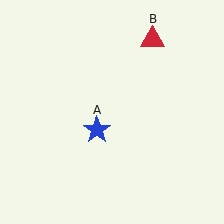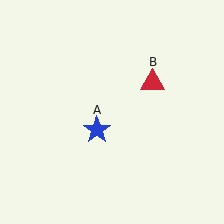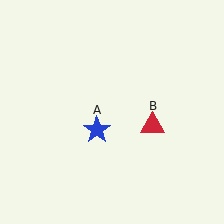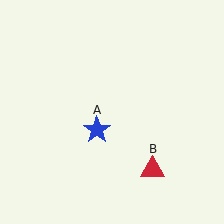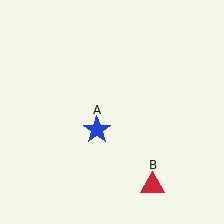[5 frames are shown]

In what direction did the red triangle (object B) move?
The red triangle (object B) moved down.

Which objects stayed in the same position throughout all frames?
Blue star (object A) remained stationary.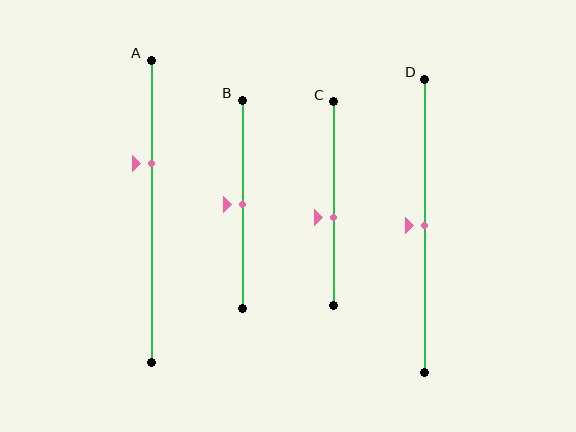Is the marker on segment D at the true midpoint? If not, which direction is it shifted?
Yes, the marker on segment D is at the true midpoint.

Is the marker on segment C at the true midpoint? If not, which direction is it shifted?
No, the marker on segment C is shifted downward by about 7% of the segment length.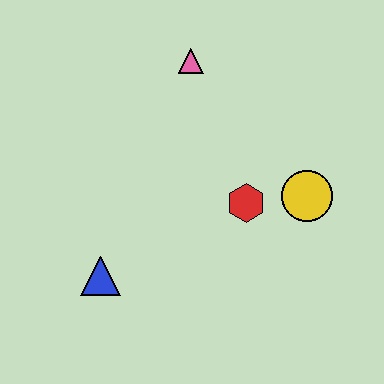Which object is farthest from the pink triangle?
The blue triangle is farthest from the pink triangle.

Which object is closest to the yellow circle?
The red hexagon is closest to the yellow circle.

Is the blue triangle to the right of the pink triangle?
No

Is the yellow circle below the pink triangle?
Yes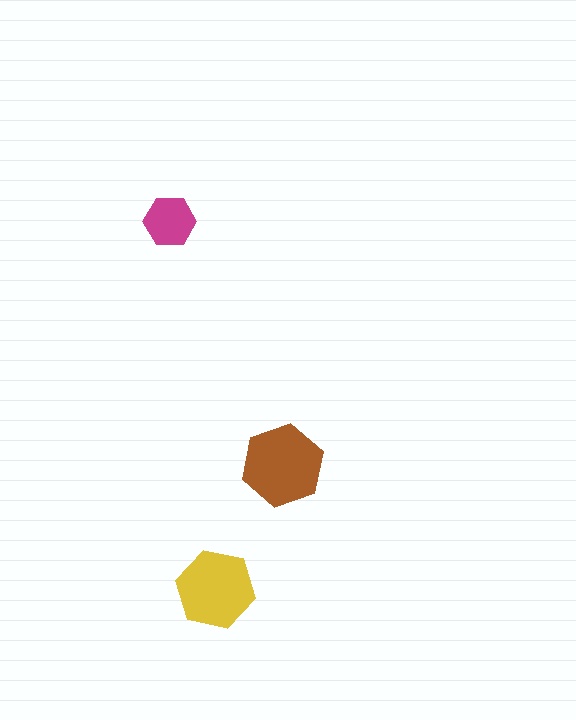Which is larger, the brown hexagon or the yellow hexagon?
The brown one.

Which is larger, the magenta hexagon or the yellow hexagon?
The yellow one.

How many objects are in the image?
There are 3 objects in the image.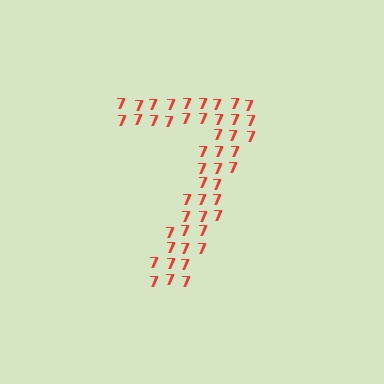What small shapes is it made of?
It is made of small digit 7's.